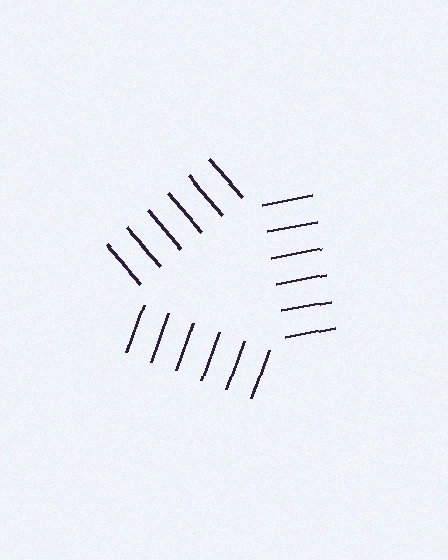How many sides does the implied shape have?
3 sides — the line-ends trace a triangle.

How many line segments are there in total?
18 — 6 along each of the 3 edges.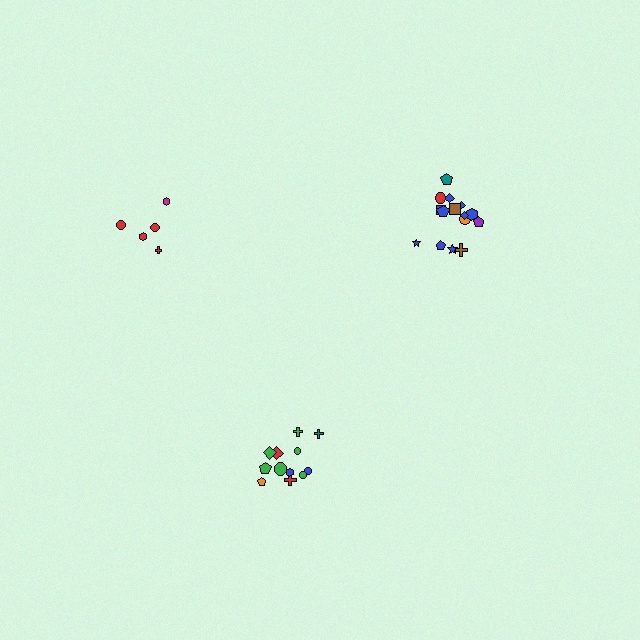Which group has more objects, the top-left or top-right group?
The top-right group.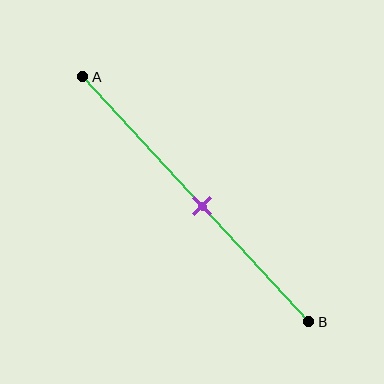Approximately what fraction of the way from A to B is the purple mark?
The purple mark is approximately 55% of the way from A to B.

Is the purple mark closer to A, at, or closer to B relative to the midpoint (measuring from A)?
The purple mark is approximately at the midpoint of segment AB.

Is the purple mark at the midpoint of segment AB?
Yes, the mark is approximately at the midpoint.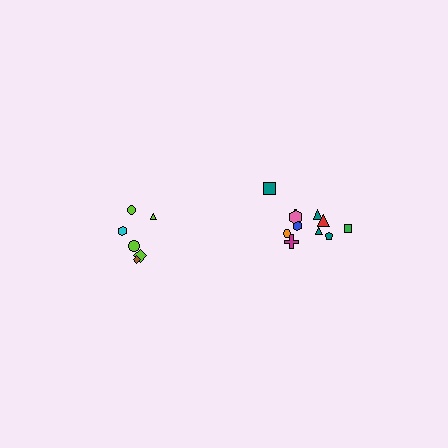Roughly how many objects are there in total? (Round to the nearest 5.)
Roughly 20 objects in total.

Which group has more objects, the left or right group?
The right group.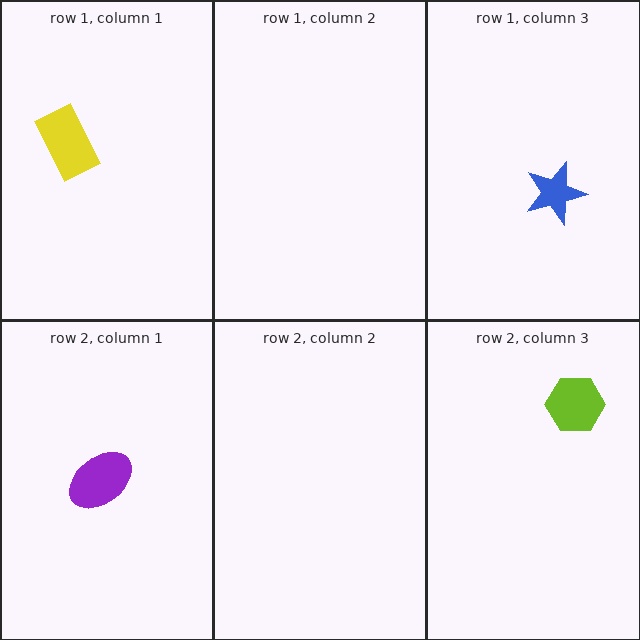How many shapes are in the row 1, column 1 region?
1.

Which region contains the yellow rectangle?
The row 1, column 1 region.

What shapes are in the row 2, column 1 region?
The purple ellipse.